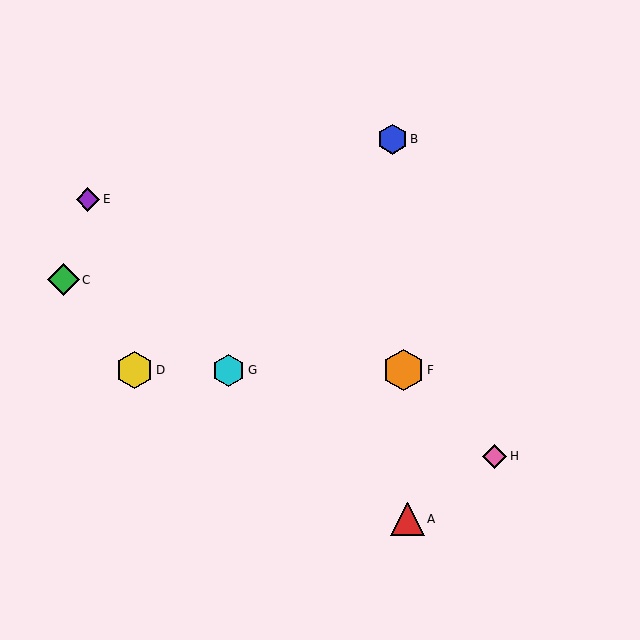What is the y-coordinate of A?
Object A is at y≈519.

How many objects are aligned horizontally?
3 objects (D, F, G) are aligned horizontally.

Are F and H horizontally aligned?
No, F is at y≈370 and H is at y≈456.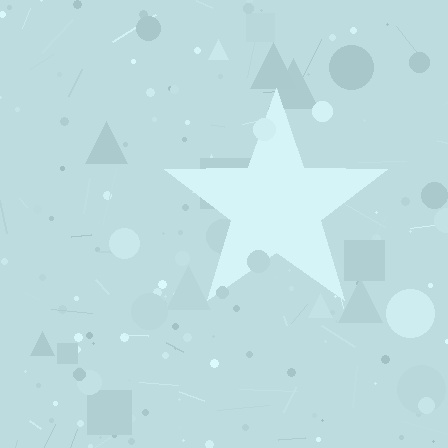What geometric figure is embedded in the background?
A star is embedded in the background.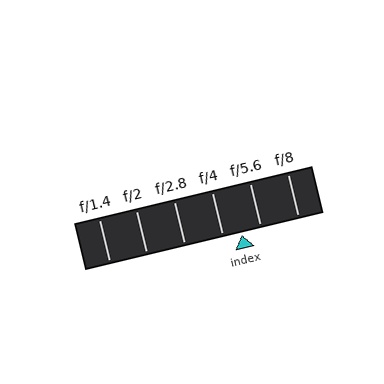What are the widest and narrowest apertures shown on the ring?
The widest aperture shown is f/1.4 and the narrowest is f/8.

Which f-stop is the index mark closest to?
The index mark is closest to f/5.6.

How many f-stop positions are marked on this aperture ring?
There are 6 f-stop positions marked.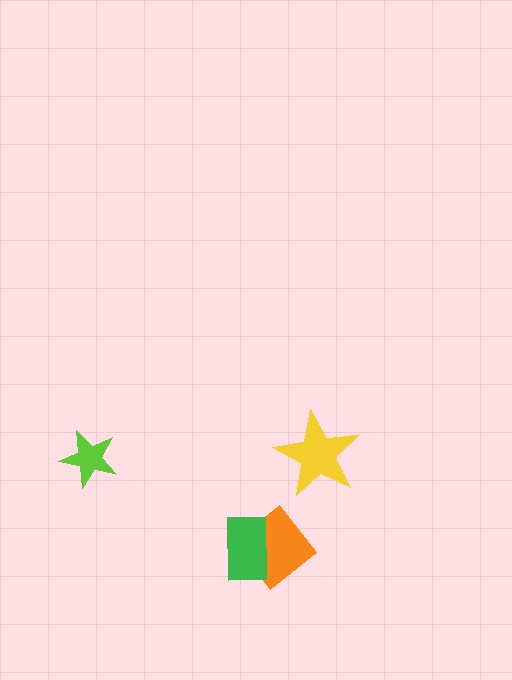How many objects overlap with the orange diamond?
1 object overlaps with the orange diamond.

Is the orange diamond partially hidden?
Yes, it is partially covered by another shape.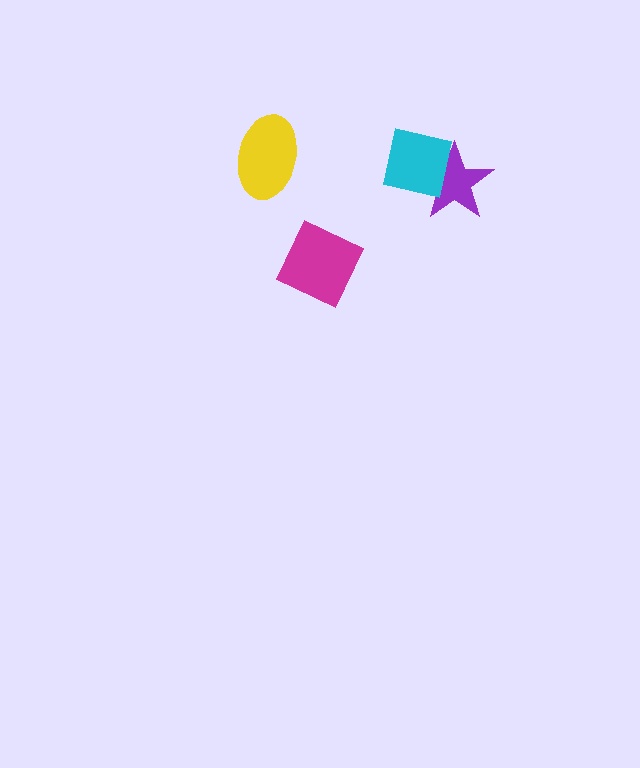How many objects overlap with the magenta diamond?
0 objects overlap with the magenta diamond.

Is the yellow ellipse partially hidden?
No, no other shape covers it.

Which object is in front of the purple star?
The cyan square is in front of the purple star.